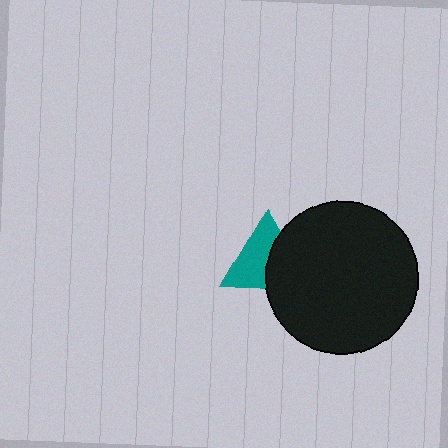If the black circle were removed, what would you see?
You would see the complete teal triangle.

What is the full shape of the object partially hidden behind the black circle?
The partially hidden object is a teal triangle.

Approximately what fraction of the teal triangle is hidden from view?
Roughly 42% of the teal triangle is hidden behind the black circle.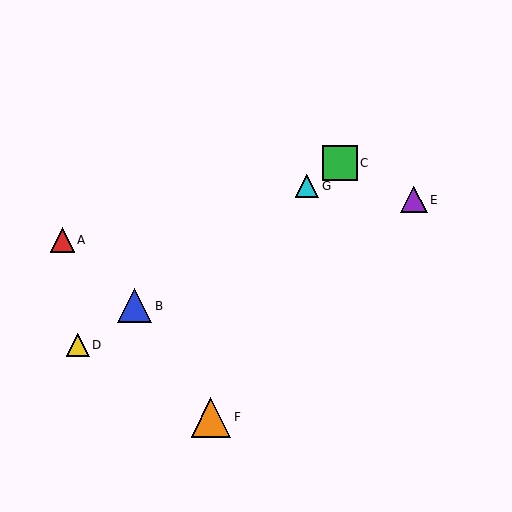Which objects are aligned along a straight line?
Objects B, C, D, G are aligned along a straight line.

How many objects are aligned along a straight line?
4 objects (B, C, D, G) are aligned along a straight line.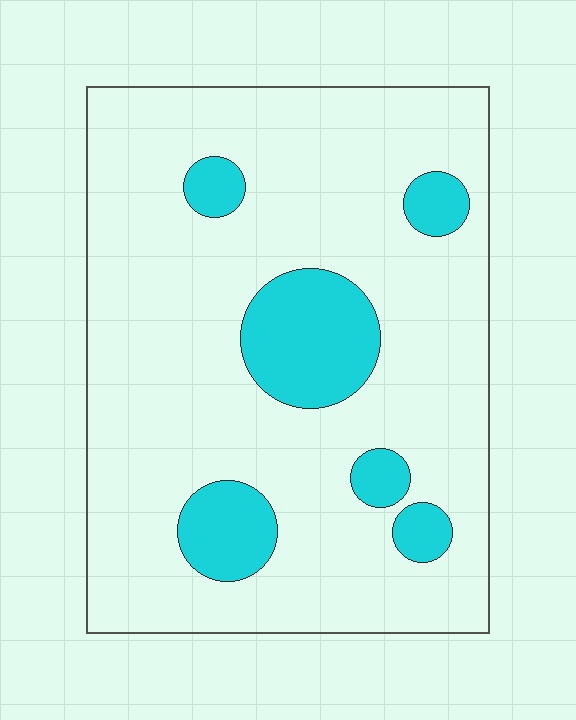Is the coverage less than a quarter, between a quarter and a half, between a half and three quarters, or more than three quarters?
Less than a quarter.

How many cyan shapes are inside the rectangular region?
6.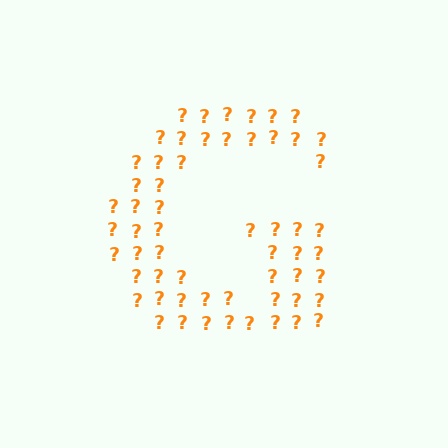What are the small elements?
The small elements are question marks.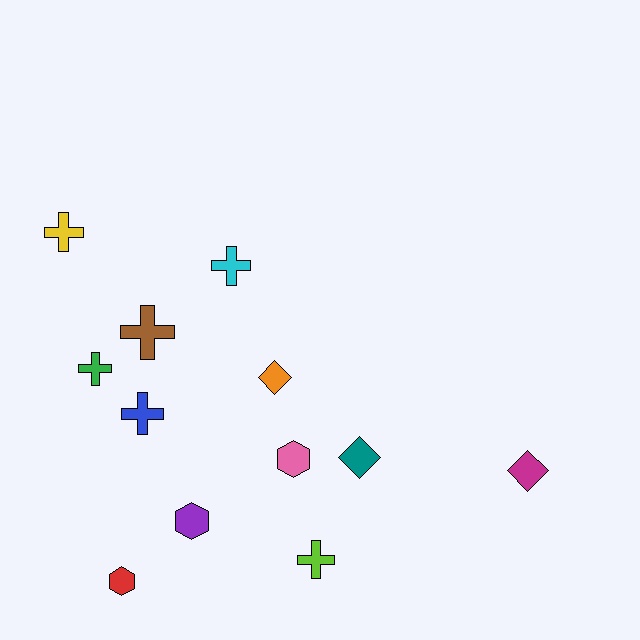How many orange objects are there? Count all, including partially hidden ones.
There is 1 orange object.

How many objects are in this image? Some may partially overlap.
There are 12 objects.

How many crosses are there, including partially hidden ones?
There are 6 crosses.